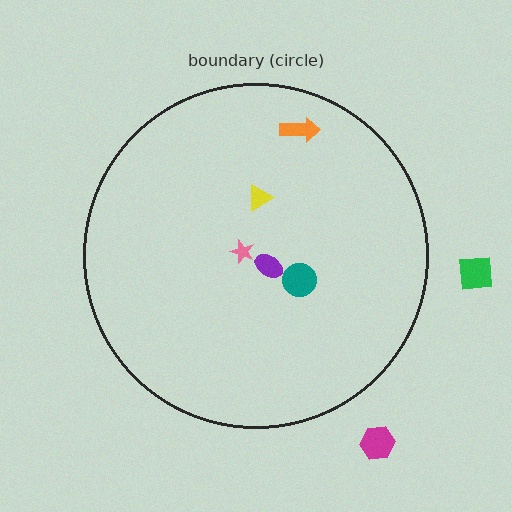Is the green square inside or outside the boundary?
Outside.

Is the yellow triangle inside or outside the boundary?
Inside.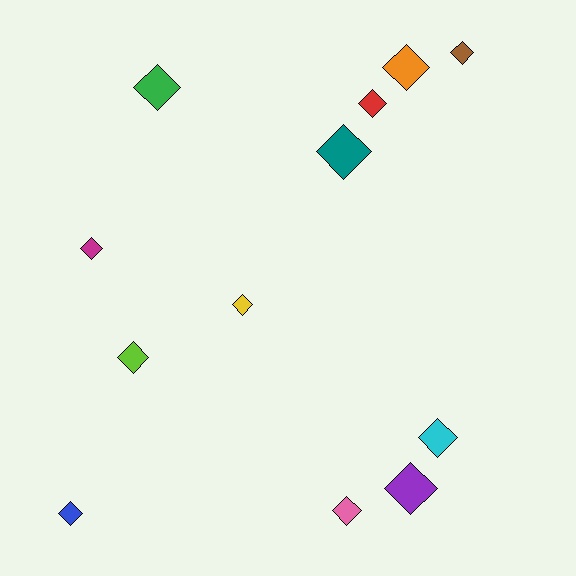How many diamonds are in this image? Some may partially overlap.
There are 12 diamonds.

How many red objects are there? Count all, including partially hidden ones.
There is 1 red object.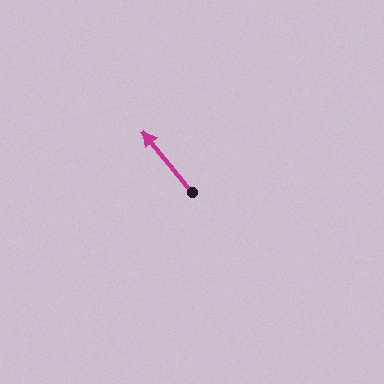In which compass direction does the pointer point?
Northwest.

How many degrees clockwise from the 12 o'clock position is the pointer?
Approximately 321 degrees.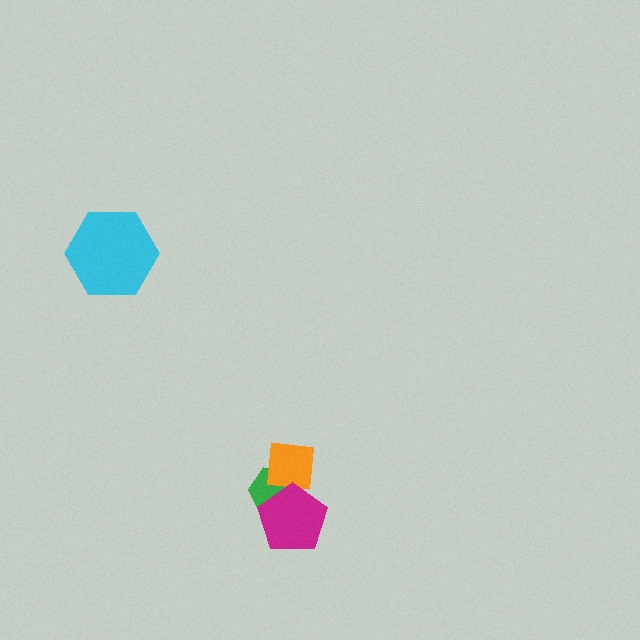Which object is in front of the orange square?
The magenta pentagon is in front of the orange square.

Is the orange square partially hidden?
Yes, it is partially covered by another shape.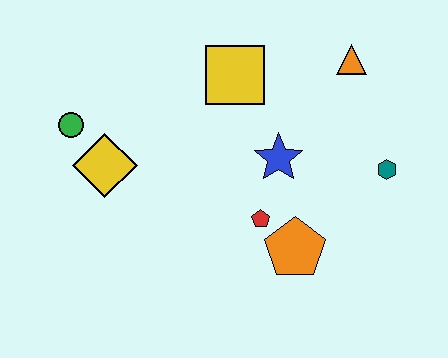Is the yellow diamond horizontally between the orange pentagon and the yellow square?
No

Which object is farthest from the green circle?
The teal hexagon is farthest from the green circle.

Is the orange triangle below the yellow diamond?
No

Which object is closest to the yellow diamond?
The green circle is closest to the yellow diamond.